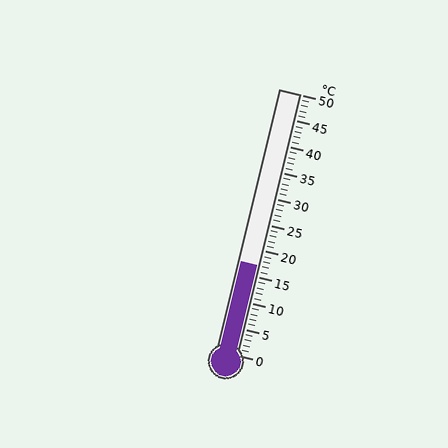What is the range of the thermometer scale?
The thermometer scale ranges from 0°C to 50°C.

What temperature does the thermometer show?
The thermometer shows approximately 17°C.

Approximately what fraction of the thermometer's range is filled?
The thermometer is filled to approximately 35% of its range.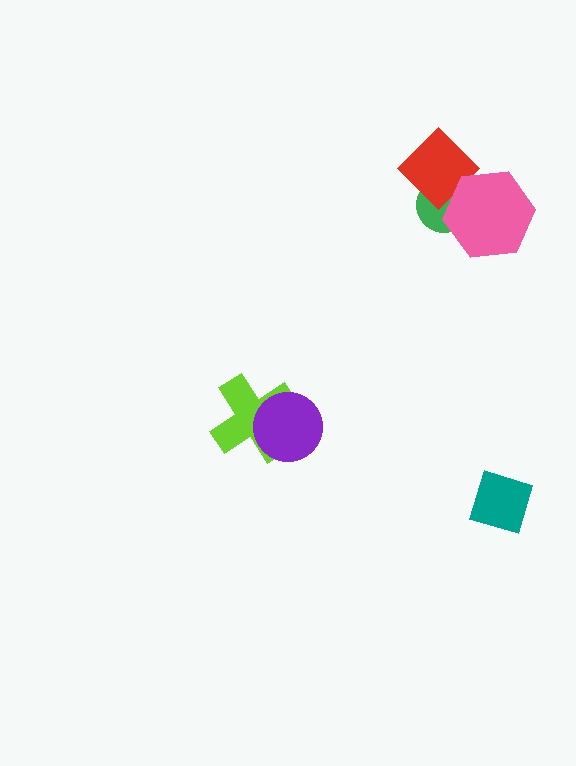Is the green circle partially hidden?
Yes, it is partially covered by another shape.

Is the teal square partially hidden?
No, no other shape covers it.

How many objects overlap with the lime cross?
1 object overlaps with the lime cross.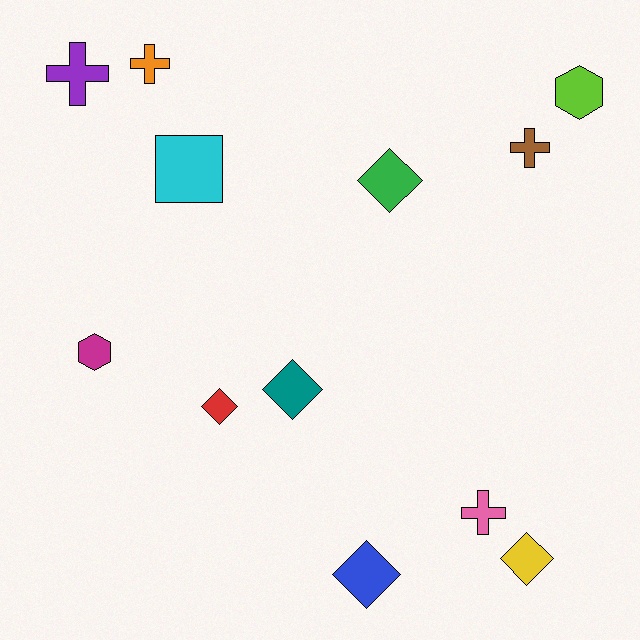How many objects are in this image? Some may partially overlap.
There are 12 objects.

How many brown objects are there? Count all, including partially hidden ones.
There is 1 brown object.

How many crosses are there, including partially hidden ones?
There are 4 crosses.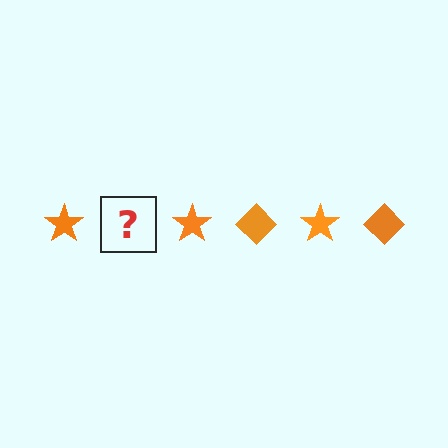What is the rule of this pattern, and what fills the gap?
The rule is that the pattern cycles through star, diamond shapes in orange. The gap should be filled with an orange diamond.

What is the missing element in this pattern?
The missing element is an orange diamond.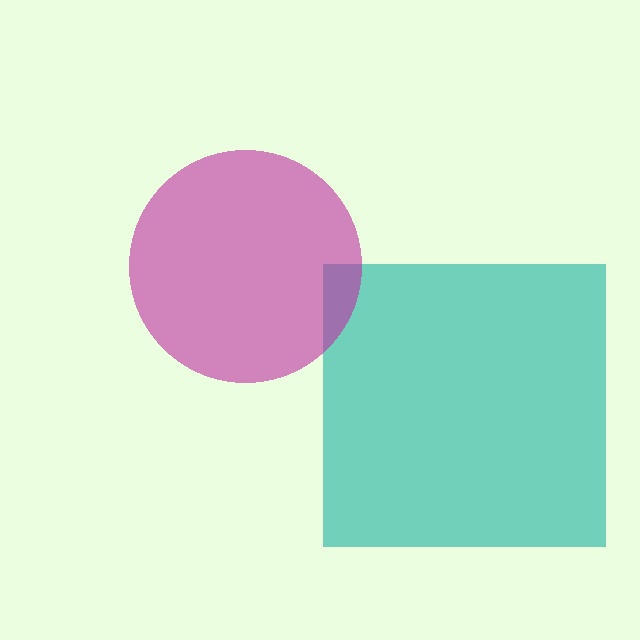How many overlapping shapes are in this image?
There are 2 overlapping shapes in the image.